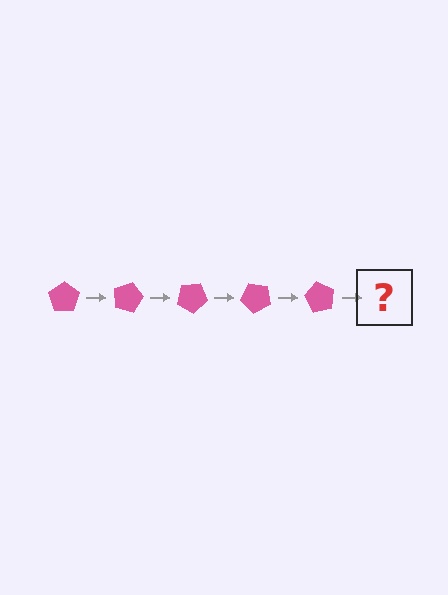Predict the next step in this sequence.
The next step is a pink pentagon rotated 75 degrees.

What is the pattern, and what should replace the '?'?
The pattern is that the pentagon rotates 15 degrees each step. The '?' should be a pink pentagon rotated 75 degrees.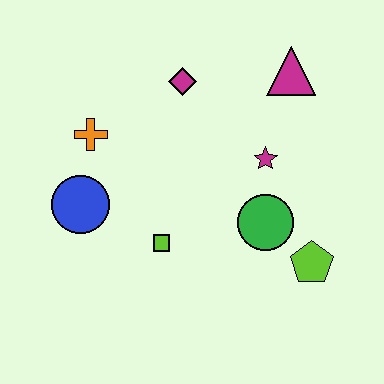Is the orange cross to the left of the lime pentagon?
Yes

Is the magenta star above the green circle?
Yes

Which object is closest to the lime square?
The blue circle is closest to the lime square.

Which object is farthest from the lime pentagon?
The orange cross is farthest from the lime pentagon.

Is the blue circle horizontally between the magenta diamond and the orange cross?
No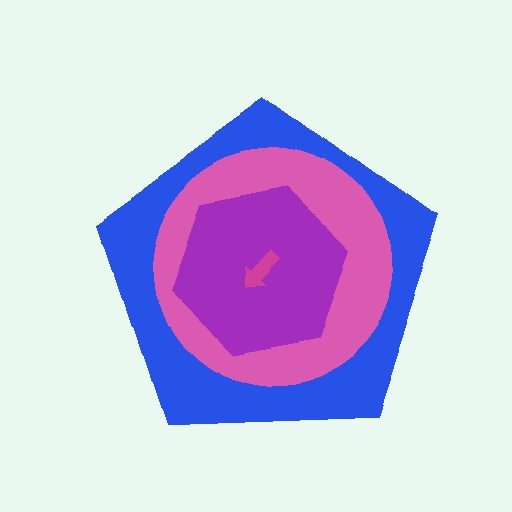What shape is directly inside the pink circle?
The purple hexagon.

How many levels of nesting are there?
4.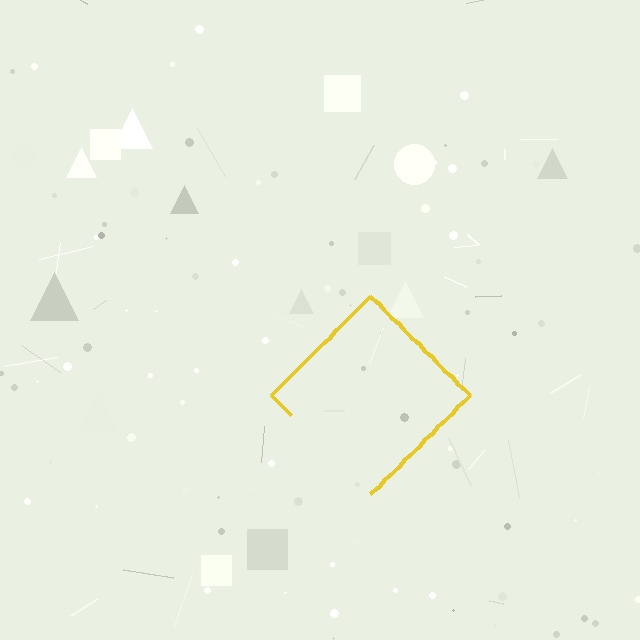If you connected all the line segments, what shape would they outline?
They would outline a diamond.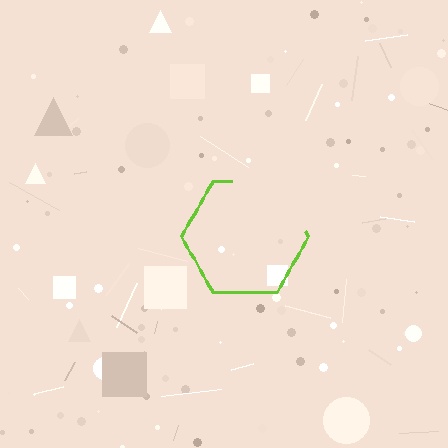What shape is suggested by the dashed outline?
The dashed outline suggests a hexagon.